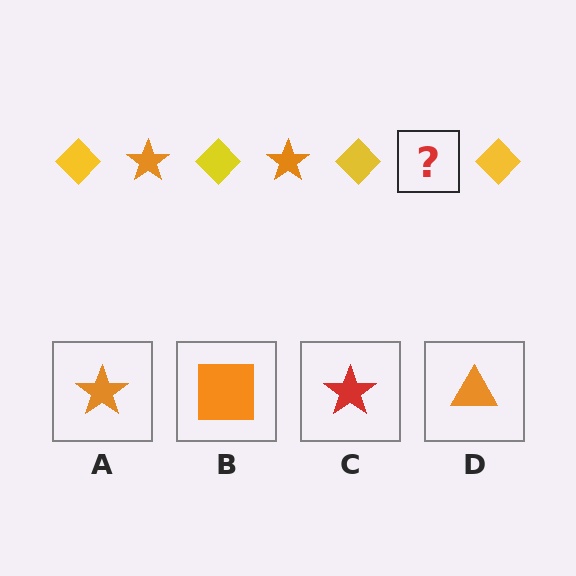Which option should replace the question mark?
Option A.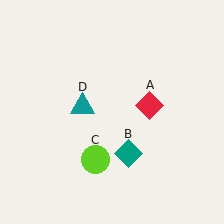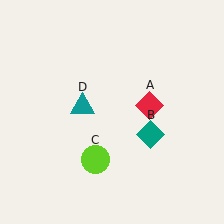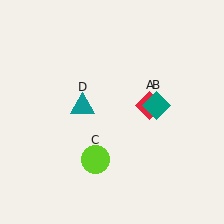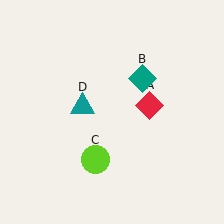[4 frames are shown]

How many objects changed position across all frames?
1 object changed position: teal diamond (object B).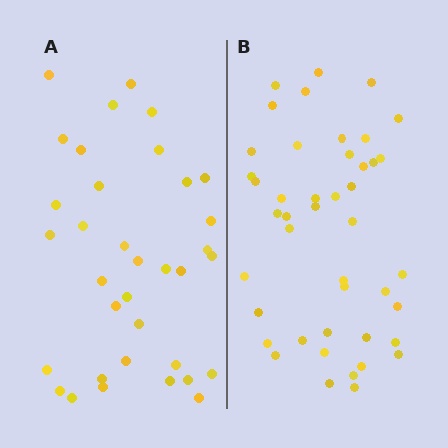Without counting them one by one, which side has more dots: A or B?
Region B (the right region) has more dots.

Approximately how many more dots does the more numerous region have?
Region B has roughly 8 or so more dots than region A.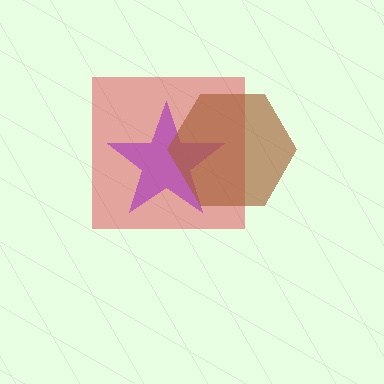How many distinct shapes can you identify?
There are 3 distinct shapes: a red square, a purple star, a brown hexagon.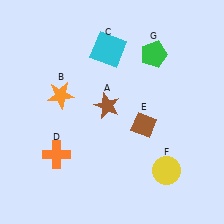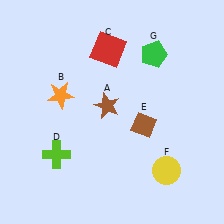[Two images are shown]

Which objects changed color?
C changed from cyan to red. D changed from orange to lime.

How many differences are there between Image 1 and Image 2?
There are 2 differences between the two images.